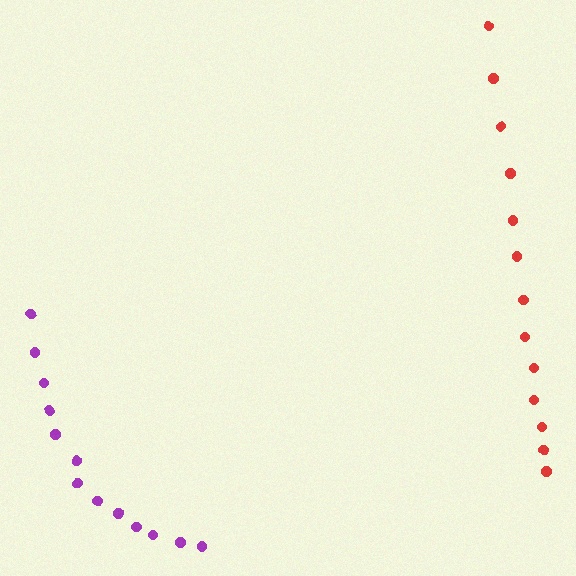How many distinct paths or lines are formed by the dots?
There are 2 distinct paths.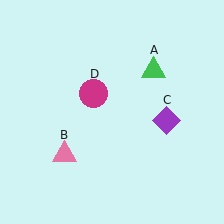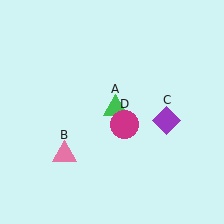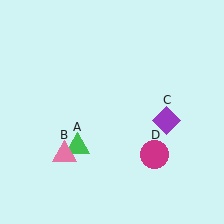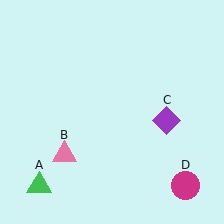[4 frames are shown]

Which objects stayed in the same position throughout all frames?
Pink triangle (object B) and purple diamond (object C) remained stationary.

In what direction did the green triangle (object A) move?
The green triangle (object A) moved down and to the left.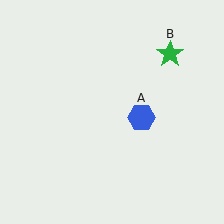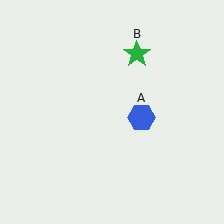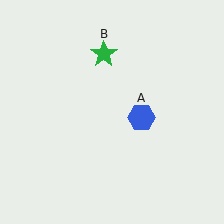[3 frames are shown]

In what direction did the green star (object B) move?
The green star (object B) moved left.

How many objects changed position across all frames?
1 object changed position: green star (object B).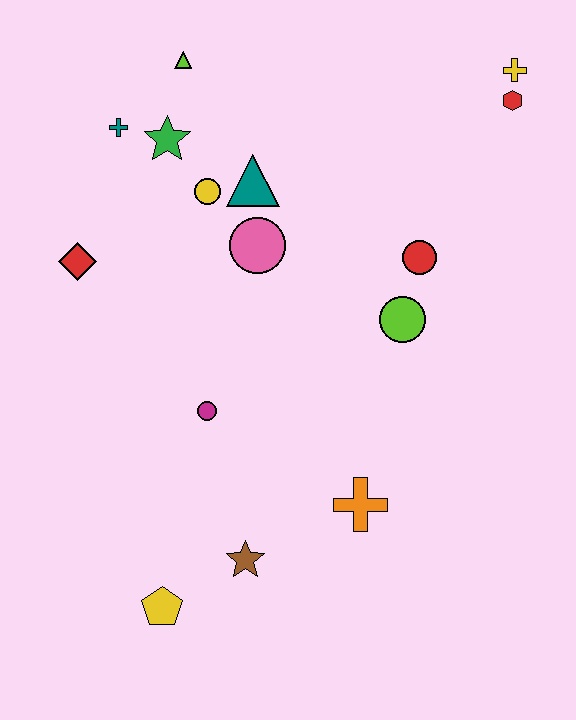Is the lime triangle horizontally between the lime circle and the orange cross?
No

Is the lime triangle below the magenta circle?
No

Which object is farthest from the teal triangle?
The yellow pentagon is farthest from the teal triangle.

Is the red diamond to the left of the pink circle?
Yes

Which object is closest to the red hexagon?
The yellow cross is closest to the red hexagon.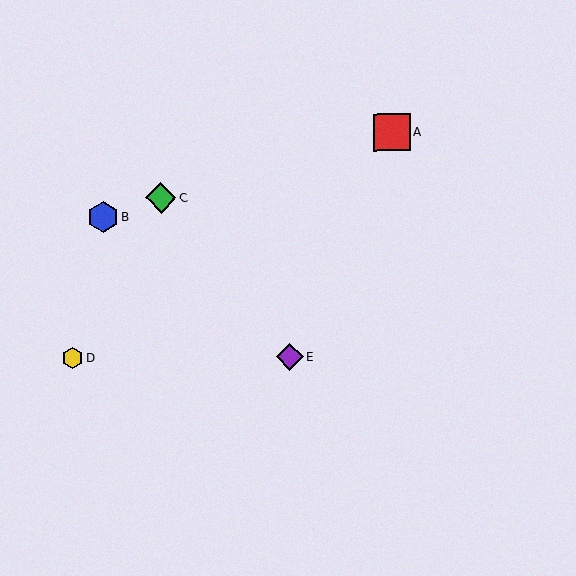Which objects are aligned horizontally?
Objects D, E are aligned horizontally.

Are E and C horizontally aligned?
No, E is at y≈357 and C is at y≈197.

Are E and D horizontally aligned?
Yes, both are at y≈357.